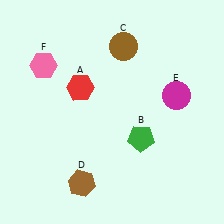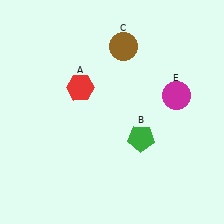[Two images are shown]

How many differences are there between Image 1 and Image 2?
There are 2 differences between the two images.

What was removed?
The pink hexagon (F), the brown hexagon (D) were removed in Image 2.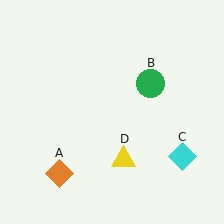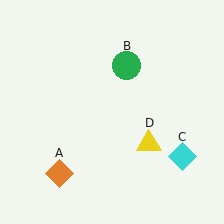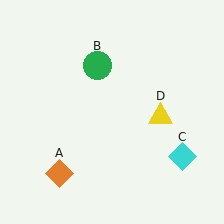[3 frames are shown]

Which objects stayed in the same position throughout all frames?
Orange diamond (object A) and cyan diamond (object C) remained stationary.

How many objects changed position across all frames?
2 objects changed position: green circle (object B), yellow triangle (object D).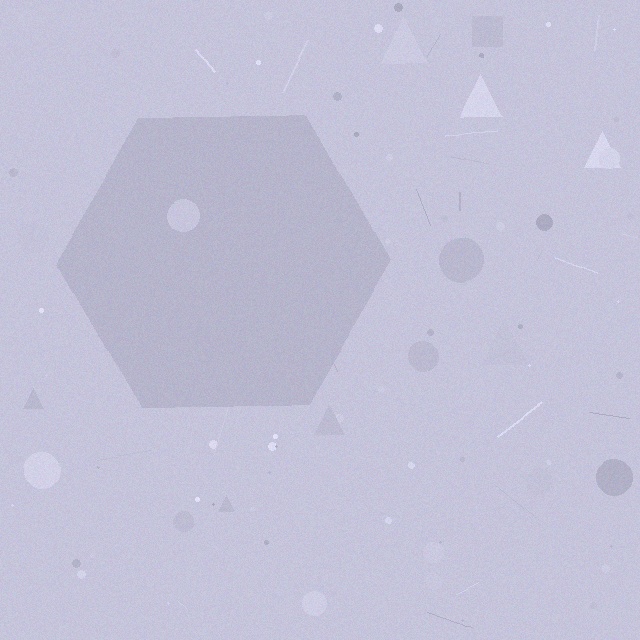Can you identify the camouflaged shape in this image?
The camouflaged shape is a hexagon.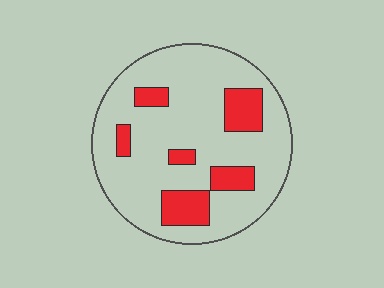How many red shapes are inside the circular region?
6.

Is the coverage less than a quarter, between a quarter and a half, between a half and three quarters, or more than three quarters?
Less than a quarter.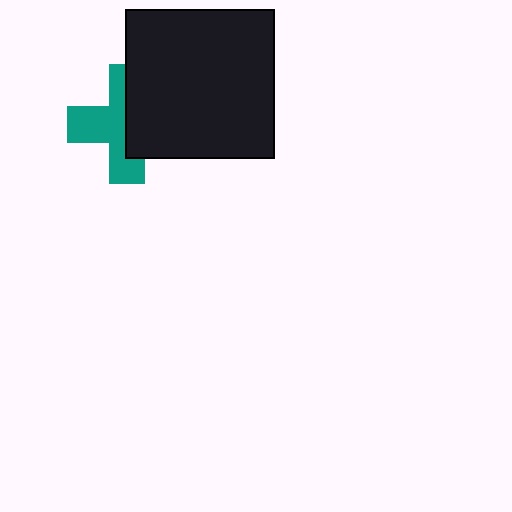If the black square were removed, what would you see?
You would see the complete teal cross.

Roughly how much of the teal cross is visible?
About half of it is visible (roughly 53%).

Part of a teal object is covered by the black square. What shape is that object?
It is a cross.